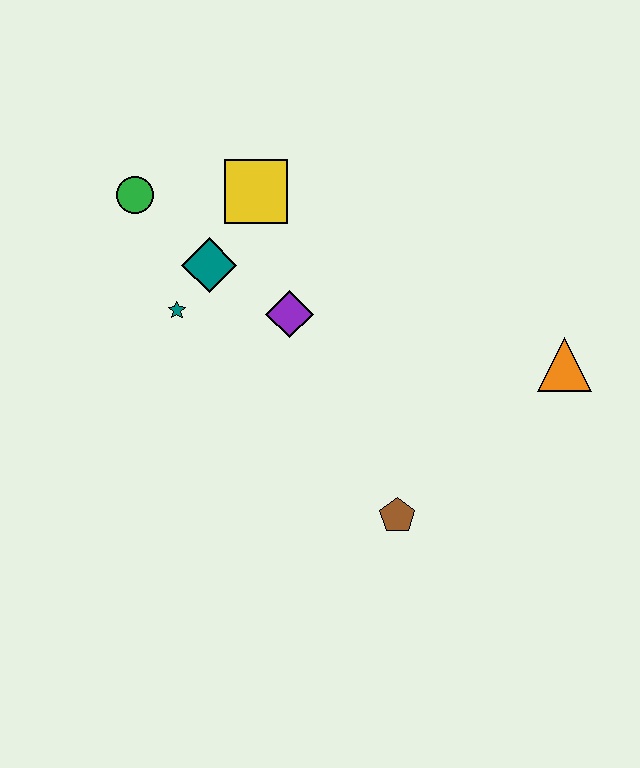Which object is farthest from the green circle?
The orange triangle is farthest from the green circle.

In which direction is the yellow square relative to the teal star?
The yellow square is above the teal star.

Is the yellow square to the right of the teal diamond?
Yes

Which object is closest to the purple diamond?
The teal diamond is closest to the purple diamond.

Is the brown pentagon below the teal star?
Yes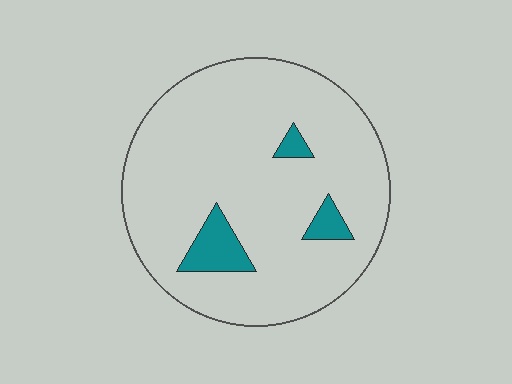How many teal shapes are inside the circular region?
3.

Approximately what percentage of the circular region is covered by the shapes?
Approximately 10%.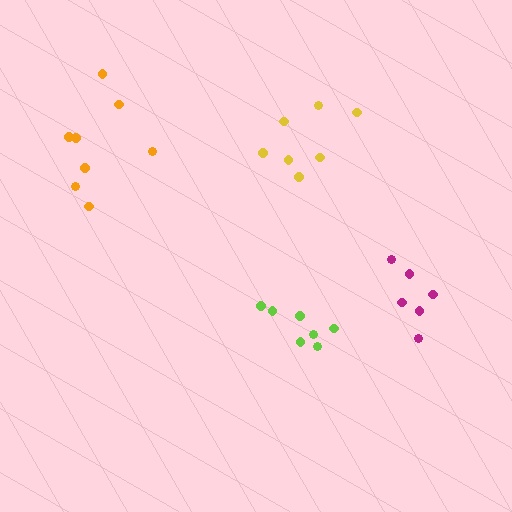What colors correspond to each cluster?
The clusters are colored: magenta, lime, yellow, orange.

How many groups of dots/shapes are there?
There are 4 groups.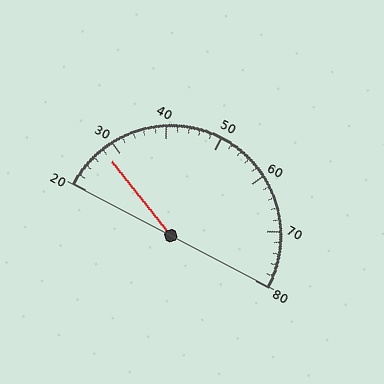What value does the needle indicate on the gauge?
The needle indicates approximately 28.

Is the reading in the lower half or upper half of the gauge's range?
The reading is in the lower half of the range (20 to 80).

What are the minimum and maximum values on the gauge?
The gauge ranges from 20 to 80.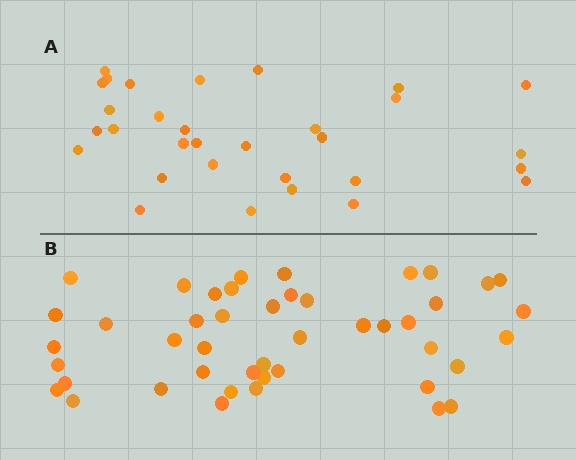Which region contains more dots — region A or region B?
Region B (the bottom region) has more dots.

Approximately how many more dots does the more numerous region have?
Region B has approximately 15 more dots than region A.